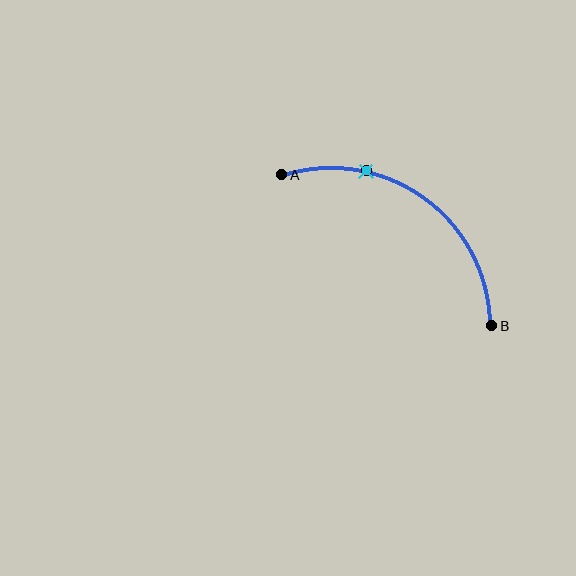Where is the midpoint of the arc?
The arc midpoint is the point on the curve farthest from the straight line joining A and B. It sits above and to the right of that line.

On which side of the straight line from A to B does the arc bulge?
The arc bulges above and to the right of the straight line connecting A and B.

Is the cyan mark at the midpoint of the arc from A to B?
No. The cyan mark lies on the arc but is closer to endpoint A. The arc midpoint would be at the point on the curve equidistant along the arc from both A and B.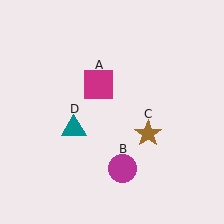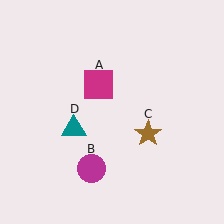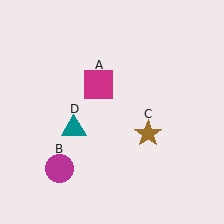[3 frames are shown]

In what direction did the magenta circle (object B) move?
The magenta circle (object B) moved left.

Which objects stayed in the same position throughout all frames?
Magenta square (object A) and brown star (object C) and teal triangle (object D) remained stationary.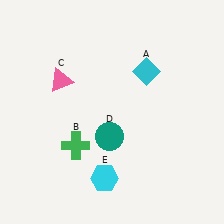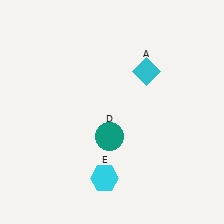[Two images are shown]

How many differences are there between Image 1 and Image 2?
There are 2 differences between the two images.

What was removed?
The pink triangle (C), the green cross (B) were removed in Image 2.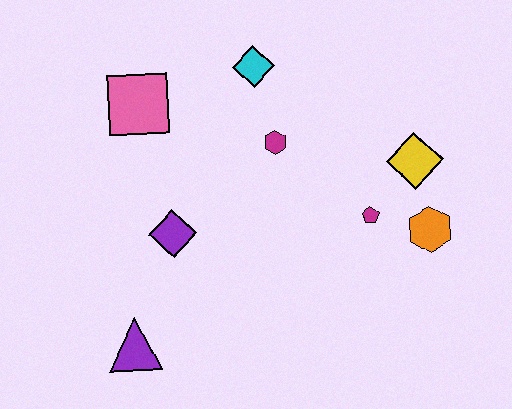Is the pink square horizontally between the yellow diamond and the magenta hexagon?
No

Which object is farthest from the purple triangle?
The yellow diamond is farthest from the purple triangle.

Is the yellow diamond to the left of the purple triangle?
No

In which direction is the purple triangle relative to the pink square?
The purple triangle is below the pink square.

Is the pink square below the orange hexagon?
No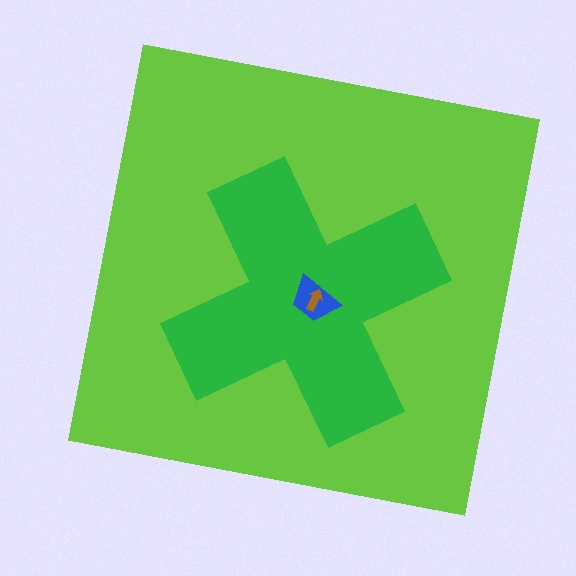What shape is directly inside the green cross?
The blue trapezoid.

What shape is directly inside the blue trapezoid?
The brown arrow.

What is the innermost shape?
The brown arrow.